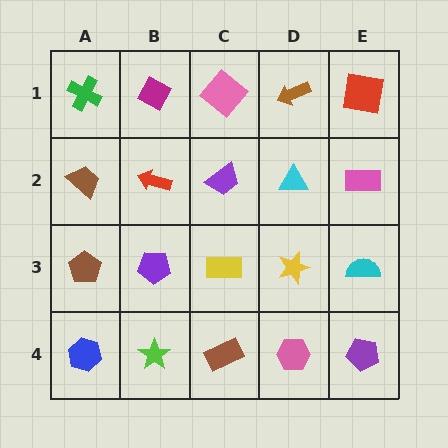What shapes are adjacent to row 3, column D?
A cyan triangle (row 2, column D), a pink hexagon (row 4, column D), a yellow rectangle (row 3, column C), a cyan semicircle (row 3, column E).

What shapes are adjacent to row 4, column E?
A cyan semicircle (row 3, column E), a pink hexagon (row 4, column D).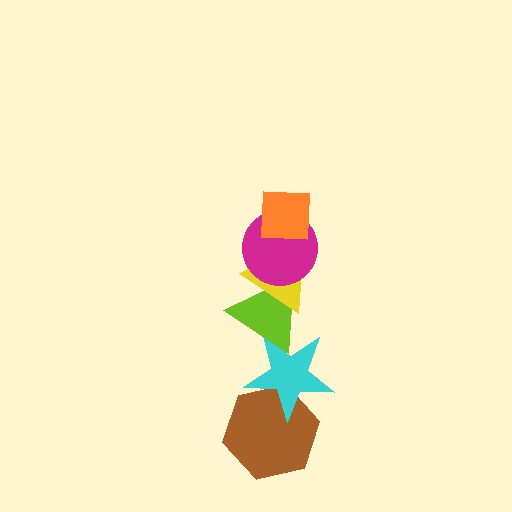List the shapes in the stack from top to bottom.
From top to bottom: the orange square, the magenta circle, the yellow triangle, the lime triangle, the cyan star, the brown hexagon.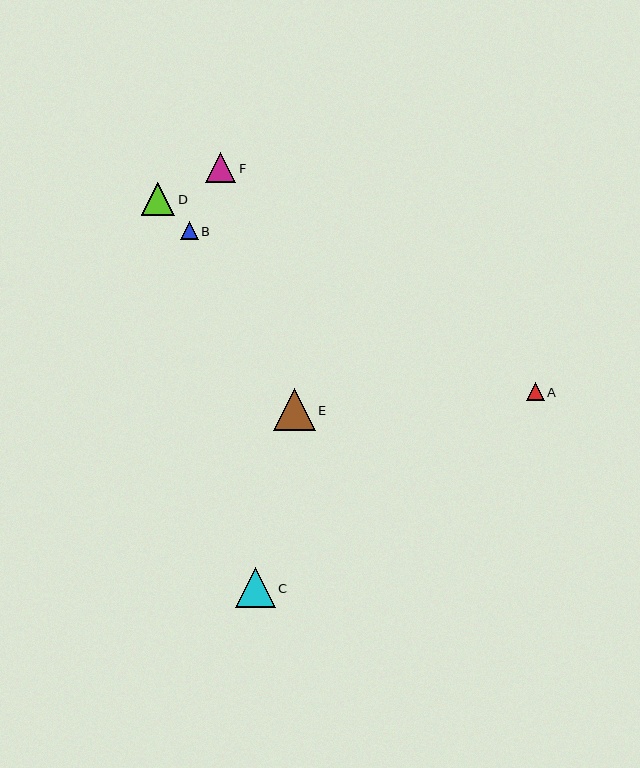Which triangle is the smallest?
Triangle B is the smallest with a size of approximately 18 pixels.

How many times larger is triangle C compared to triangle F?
Triangle C is approximately 1.3 times the size of triangle F.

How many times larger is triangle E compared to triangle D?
Triangle E is approximately 1.3 times the size of triangle D.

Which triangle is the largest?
Triangle E is the largest with a size of approximately 42 pixels.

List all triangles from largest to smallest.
From largest to smallest: E, C, D, F, A, B.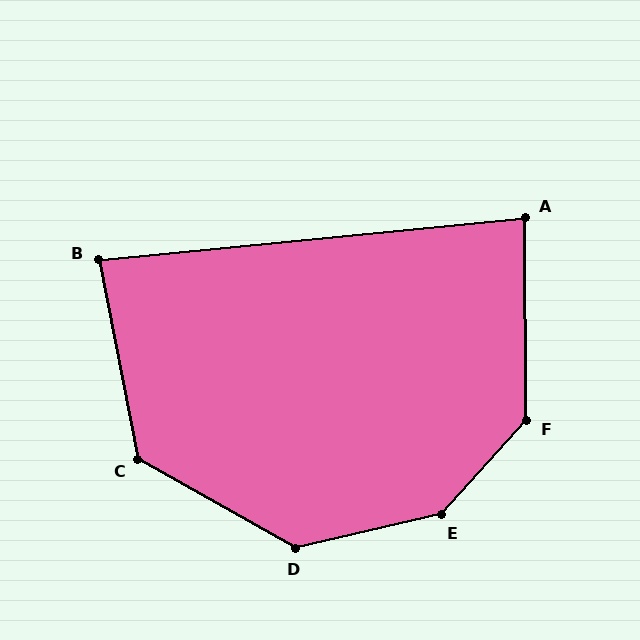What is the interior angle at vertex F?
Approximately 138 degrees (obtuse).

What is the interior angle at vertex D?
Approximately 138 degrees (obtuse).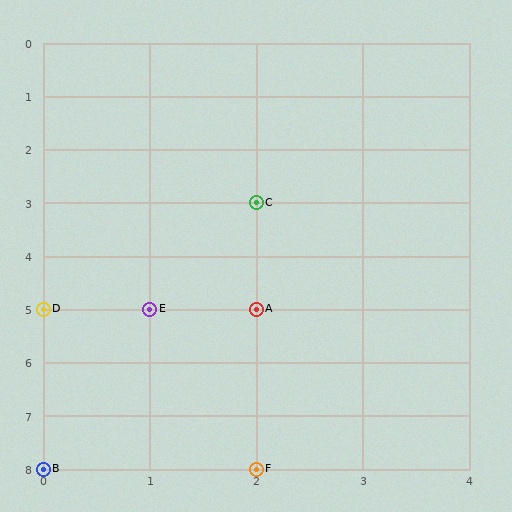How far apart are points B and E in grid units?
Points B and E are 1 column and 3 rows apart (about 3.2 grid units diagonally).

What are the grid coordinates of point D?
Point D is at grid coordinates (0, 5).